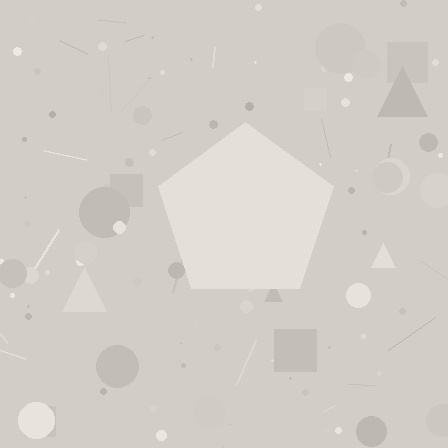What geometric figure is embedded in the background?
A pentagon is embedded in the background.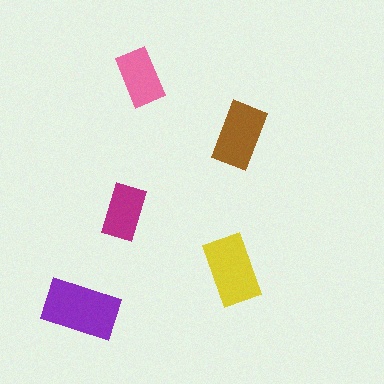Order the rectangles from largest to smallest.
the purple one, the yellow one, the brown one, the pink one, the magenta one.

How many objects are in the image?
There are 5 objects in the image.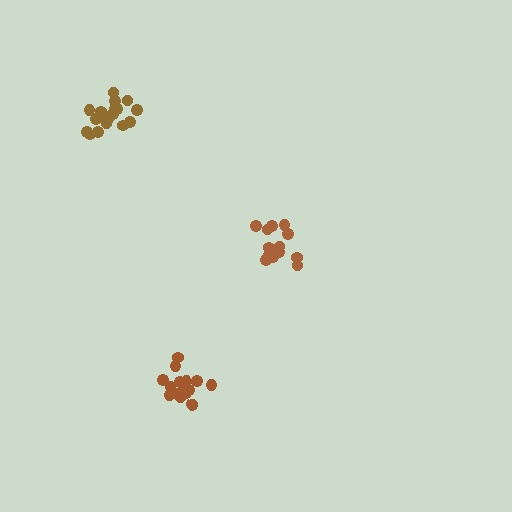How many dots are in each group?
Group 1: 17 dots, Group 2: 15 dots, Group 3: 18 dots (50 total).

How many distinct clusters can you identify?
There are 3 distinct clusters.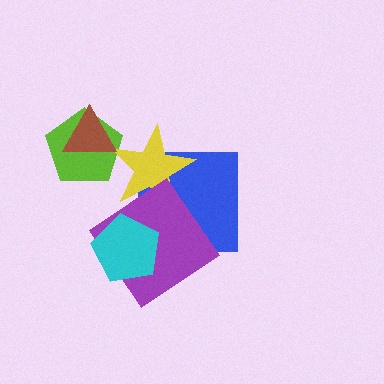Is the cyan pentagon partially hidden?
No, no other shape covers it.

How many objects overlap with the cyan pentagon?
1 object overlaps with the cyan pentagon.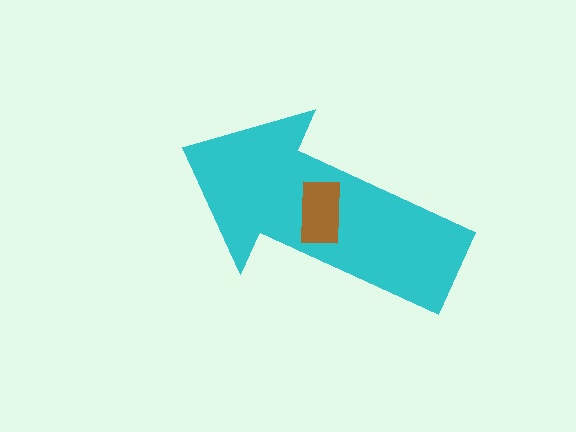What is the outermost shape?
The cyan arrow.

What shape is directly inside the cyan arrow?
The brown rectangle.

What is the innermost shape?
The brown rectangle.